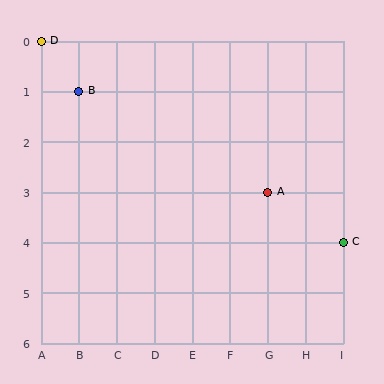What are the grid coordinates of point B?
Point B is at grid coordinates (B, 1).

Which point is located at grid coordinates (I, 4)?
Point C is at (I, 4).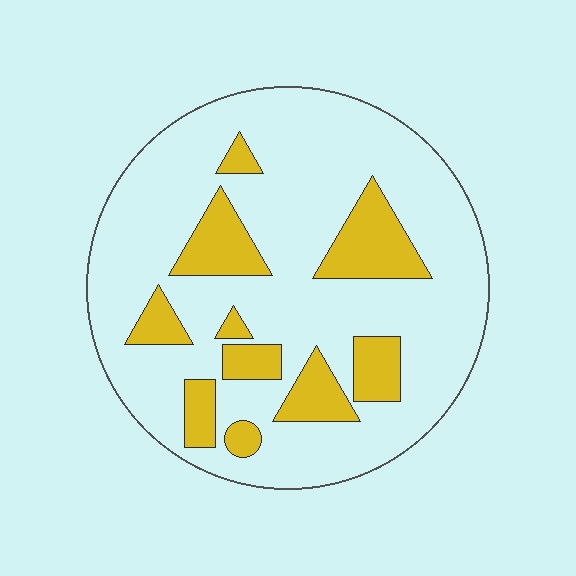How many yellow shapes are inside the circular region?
10.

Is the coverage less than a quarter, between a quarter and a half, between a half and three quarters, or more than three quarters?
Less than a quarter.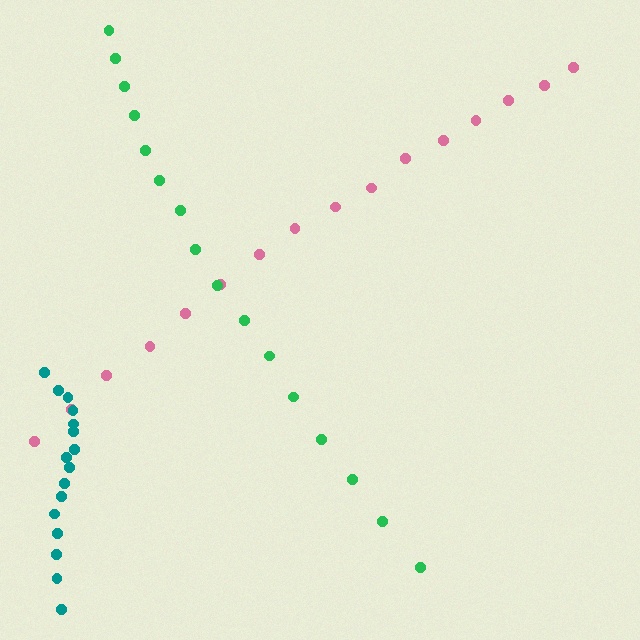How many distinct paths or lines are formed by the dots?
There are 3 distinct paths.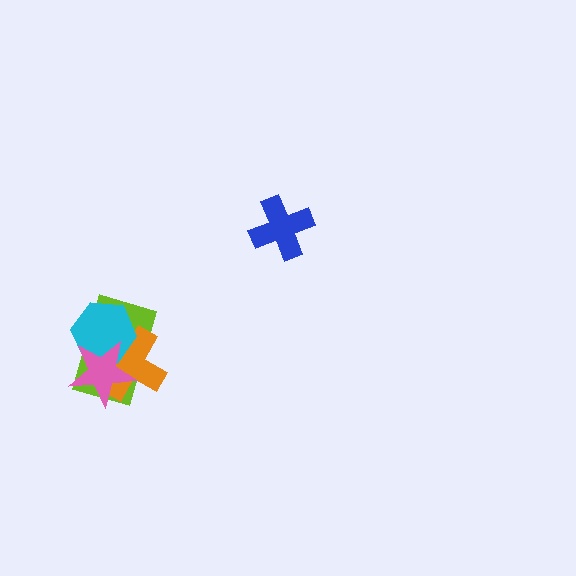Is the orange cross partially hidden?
Yes, it is partially covered by another shape.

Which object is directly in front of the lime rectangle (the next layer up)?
The orange cross is directly in front of the lime rectangle.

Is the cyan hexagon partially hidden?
Yes, it is partially covered by another shape.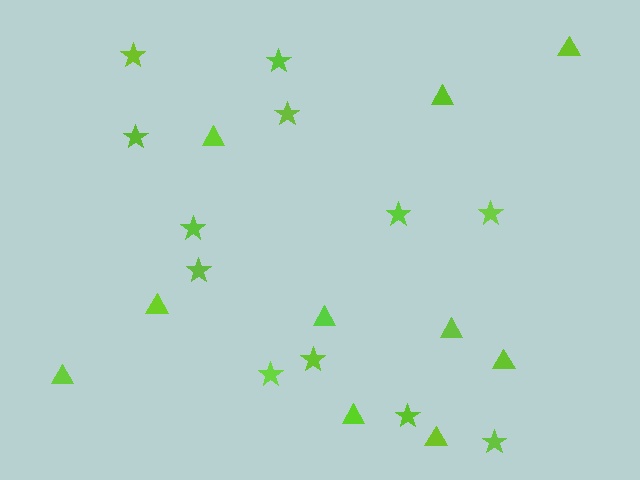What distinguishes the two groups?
There are 2 groups: one group of triangles (10) and one group of stars (12).